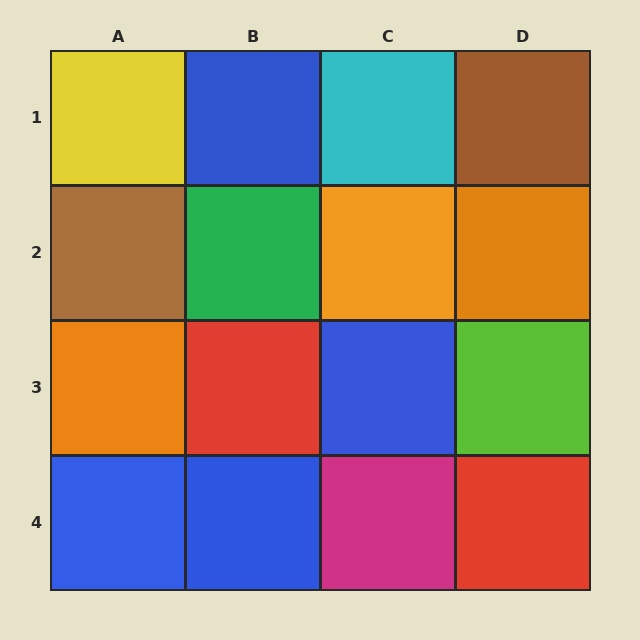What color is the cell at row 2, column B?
Green.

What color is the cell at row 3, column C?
Blue.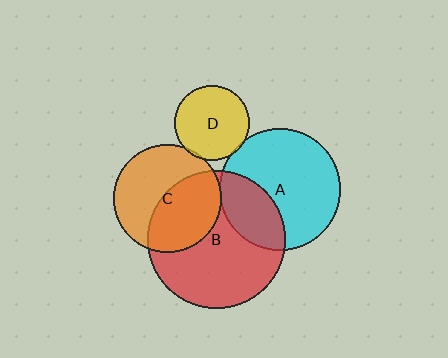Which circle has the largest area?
Circle B (red).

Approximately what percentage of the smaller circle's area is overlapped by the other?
Approximately 5%.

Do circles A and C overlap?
Yes.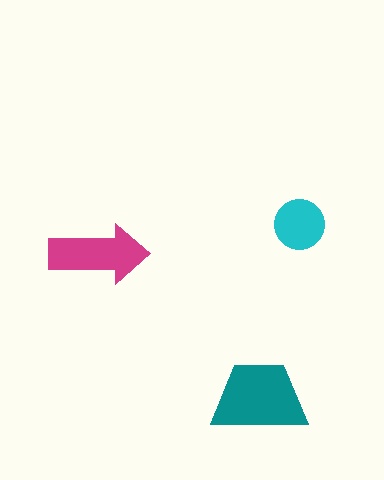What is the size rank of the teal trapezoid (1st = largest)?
1st.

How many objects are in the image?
There are 3 objects in the image.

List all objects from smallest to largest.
The cyan circle, the magenta arrow, the teal trapezoid.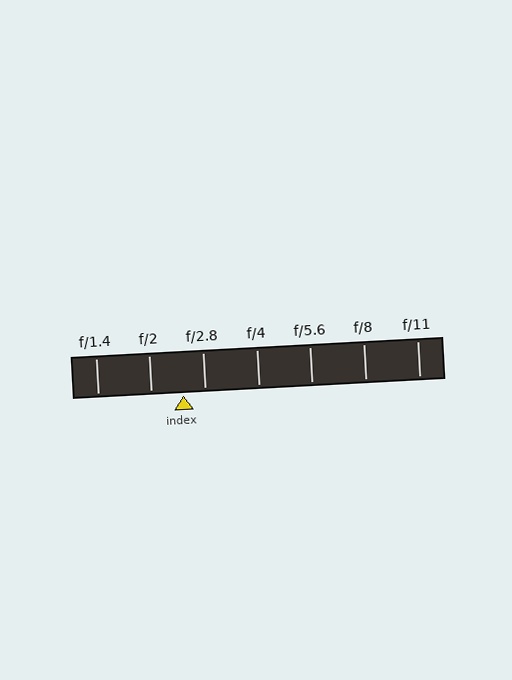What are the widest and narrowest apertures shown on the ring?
The widest aperture shown is f/1.4 and the narrowest is f/11.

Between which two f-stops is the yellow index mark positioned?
The index mark is between f/2 and f/2.8.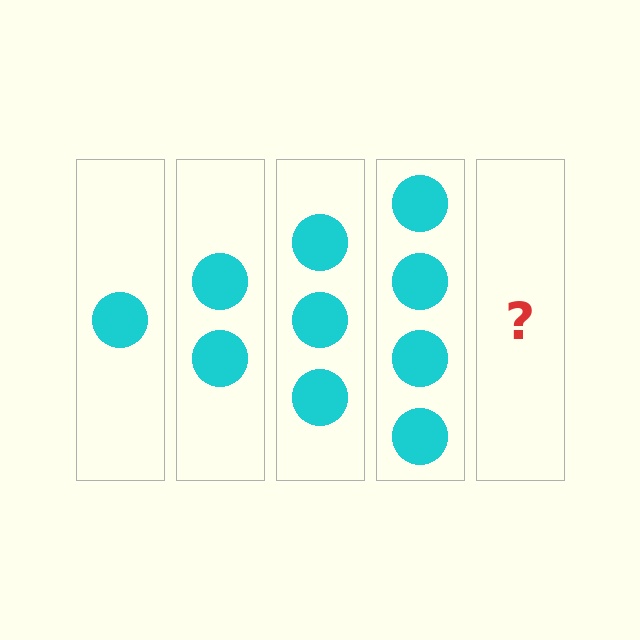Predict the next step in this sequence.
The next step is 5 circles.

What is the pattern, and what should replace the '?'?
The pattern is that each step adds one more circle. The '?' should be 5 circles.